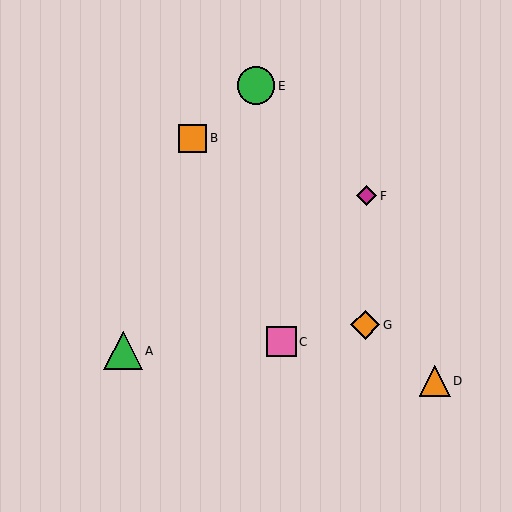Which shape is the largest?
The green triangle (labeled A) is the largest.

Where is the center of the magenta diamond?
The center of the magenta diamond is at (366, 196).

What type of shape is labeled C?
Shape C is a pink square.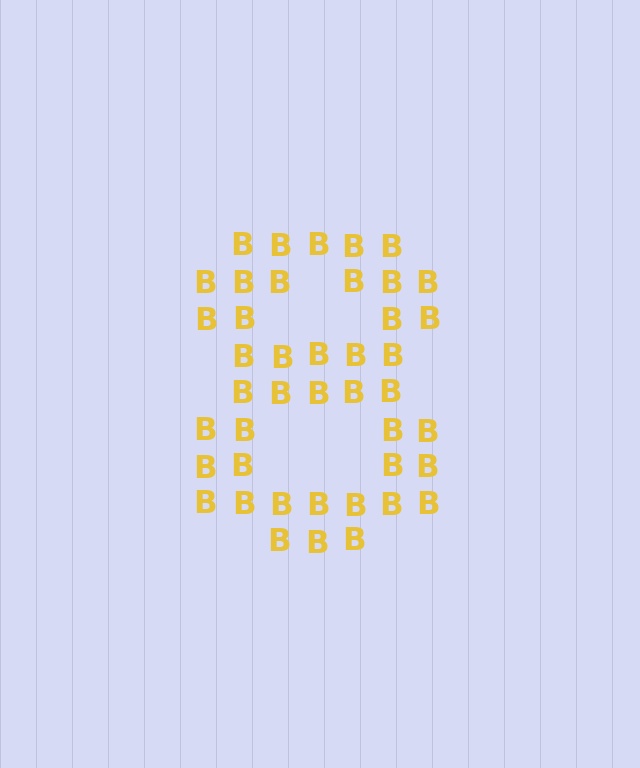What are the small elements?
The small elements are letter B's.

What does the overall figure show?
The overall figure shows the digit 8.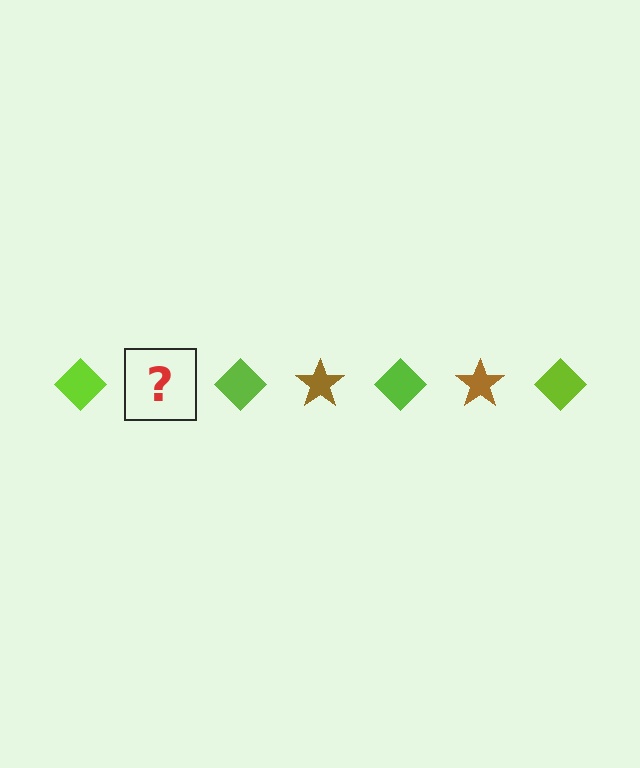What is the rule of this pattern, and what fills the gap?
The rule is that the pattern alternates between lime diamond and brown star. The gap should be filled with a brown star.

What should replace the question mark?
The question mark should be replaced with a brown star.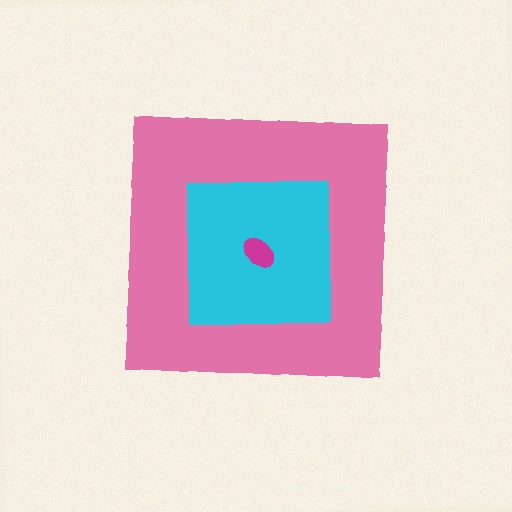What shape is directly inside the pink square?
The cyan square.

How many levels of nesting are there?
3.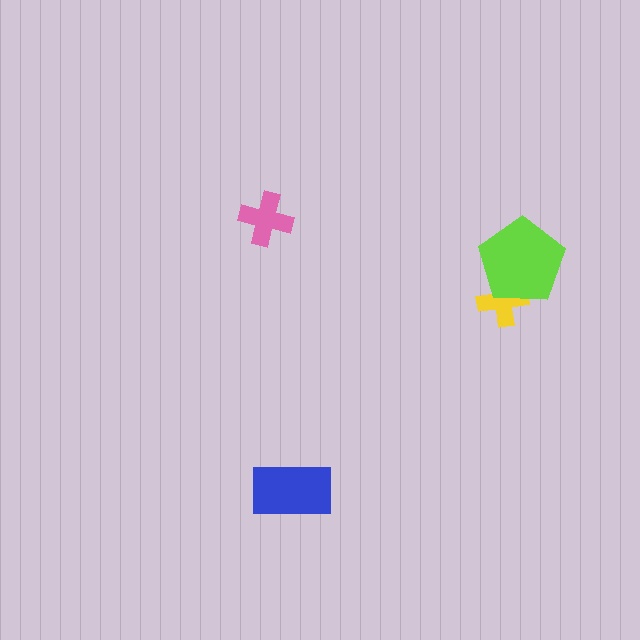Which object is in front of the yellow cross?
The lime pentagon is in front of the yellow cross.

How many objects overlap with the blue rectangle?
0 objects overlap with the blue rectangle.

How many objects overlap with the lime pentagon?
1 object overlaps with the lime pentagon.